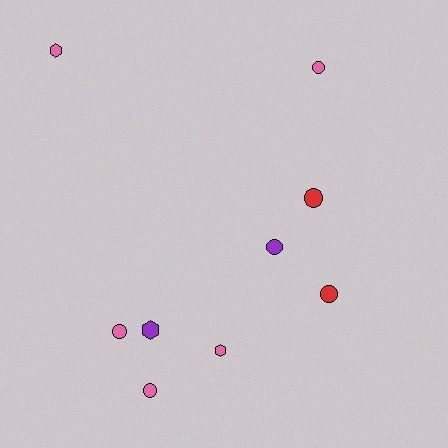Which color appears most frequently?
Pink, with 5 objects.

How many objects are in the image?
There are 9 objects.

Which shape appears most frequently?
Circle, with 6 objects.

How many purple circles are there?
There is 1 purple circle.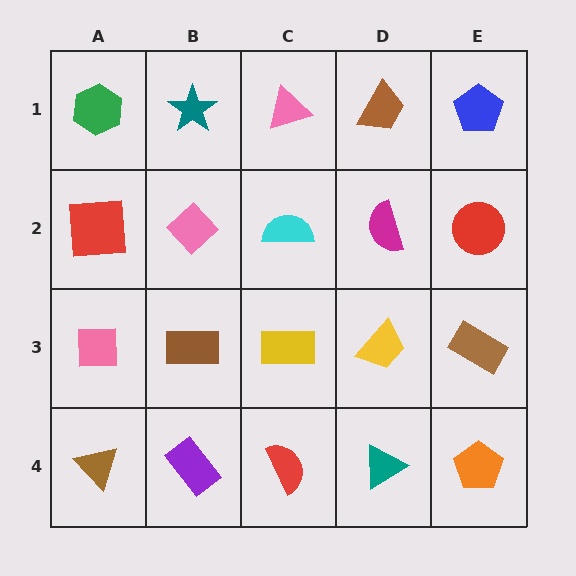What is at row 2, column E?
A red circle.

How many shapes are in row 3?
5 shapes.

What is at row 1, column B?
A teal star.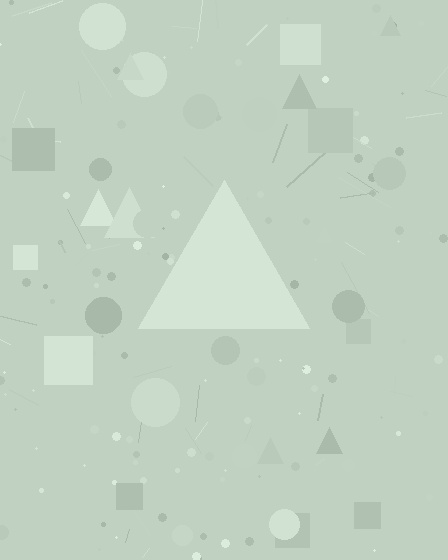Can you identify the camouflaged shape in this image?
The camouflaged shape is a triangle.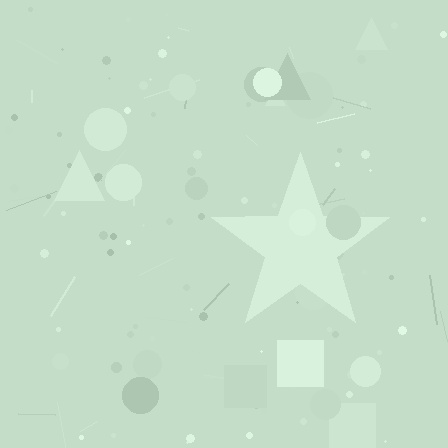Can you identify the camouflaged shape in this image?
The camouflaged shape is a star.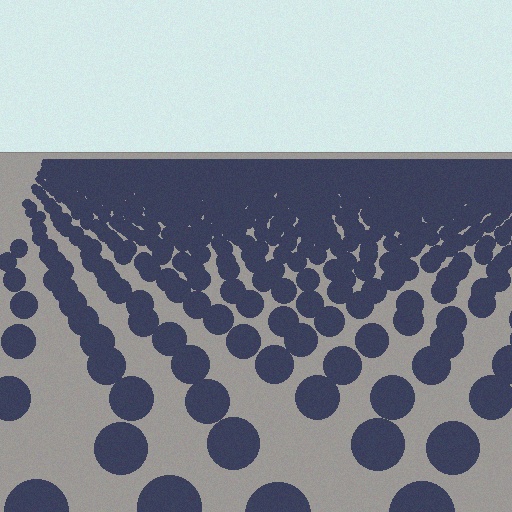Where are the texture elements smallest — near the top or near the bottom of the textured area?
Near the top.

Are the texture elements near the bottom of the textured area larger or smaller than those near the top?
Larger. Near the bottom, elements are closer to the viewer and appear at a bigger on-screen size.